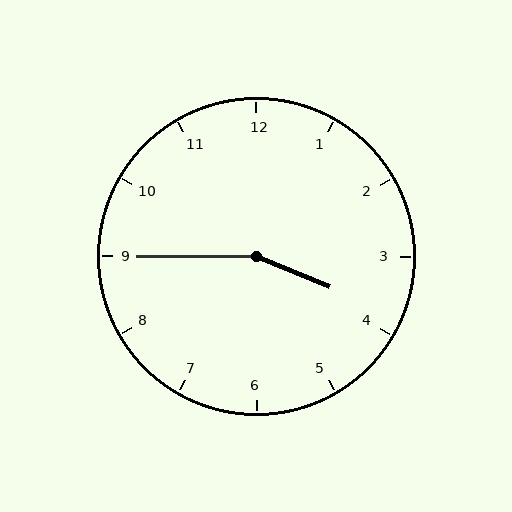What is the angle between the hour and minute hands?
Approximately 158 degrees.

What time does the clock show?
3:45.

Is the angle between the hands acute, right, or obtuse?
It is obtuse.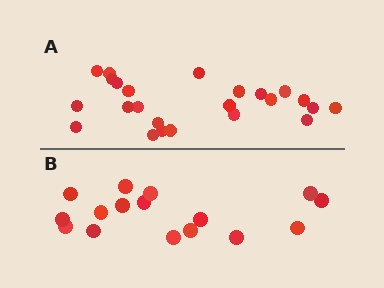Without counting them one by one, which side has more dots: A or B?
Region A (the top region) has more dots.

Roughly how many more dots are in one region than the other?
Region A has roughly 8 or so more dots than region B.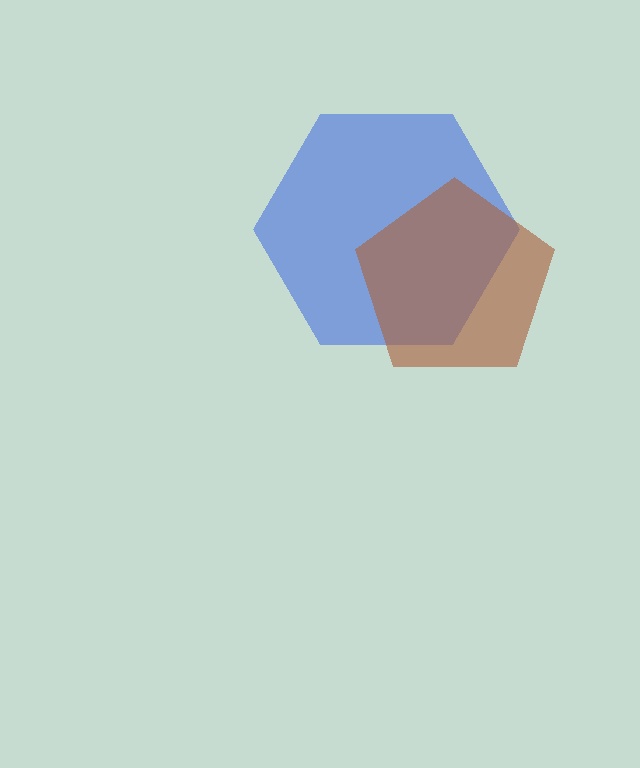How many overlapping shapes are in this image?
There are 2 overlapping shapes in the image.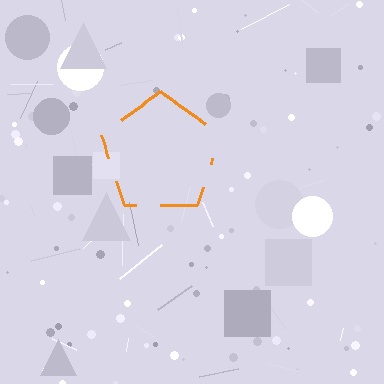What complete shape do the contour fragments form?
The contour fragments form a pentagon.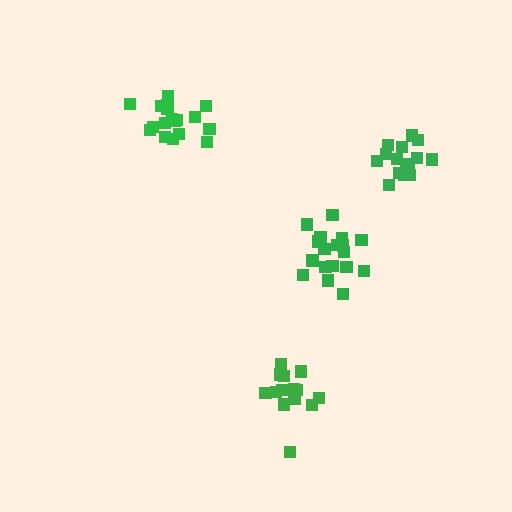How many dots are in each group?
Group 1: 18 dots, Group 2: 14 dots, Group 3: 18 dots, Group 4: 15 dots (65 total).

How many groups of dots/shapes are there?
There are 4 groups.